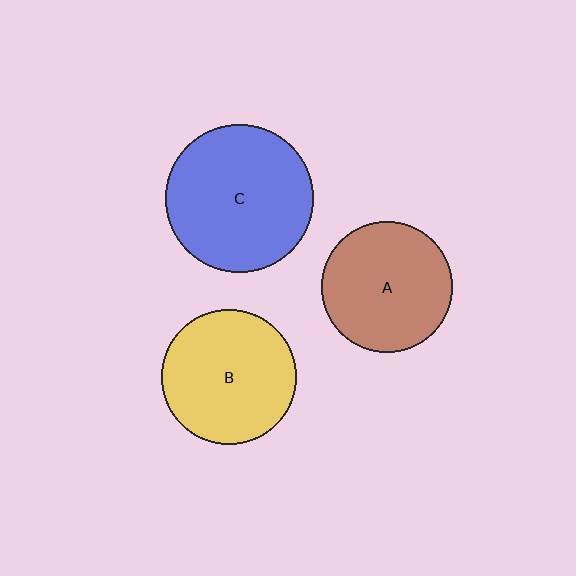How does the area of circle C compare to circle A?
Approximately 1.3 times.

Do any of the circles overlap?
No, none of the circles overlap.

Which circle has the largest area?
Circle C (blue).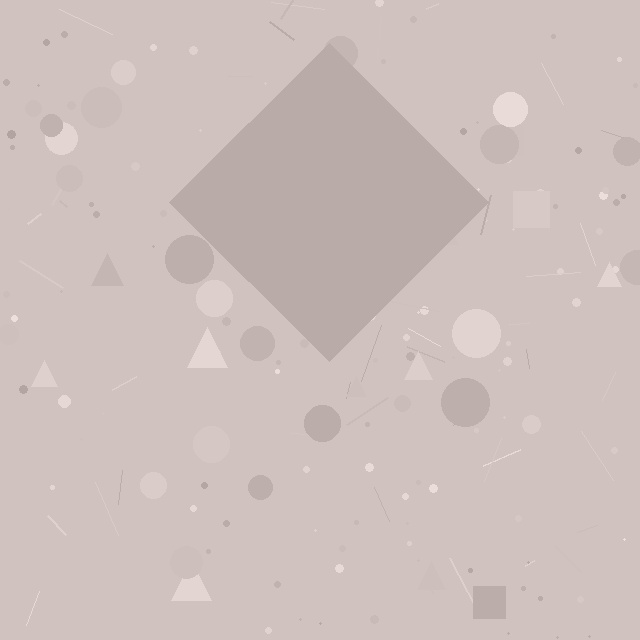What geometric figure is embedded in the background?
A diamond is embedded in the background.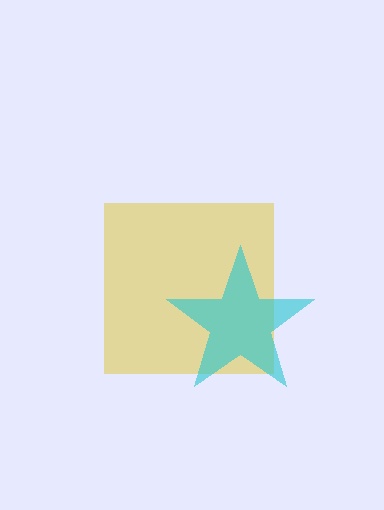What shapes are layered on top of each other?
The layered shapes are: a yellow square, a cyan star.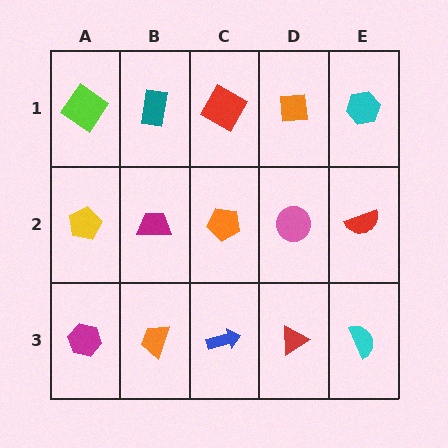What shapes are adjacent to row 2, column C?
A red diamond (row 1, column C), a blue arrow (row 3, column C), a magenta trapezoid (row 2, column B), a pink circle (row 2, column D).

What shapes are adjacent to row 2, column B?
A teal rectangle (row 1, column B), an orange trapezoid (row 3, column B), a yellow pentagon (row 2, column A), an orange pentagon (row 2, column C).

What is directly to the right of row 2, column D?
A red semicircle.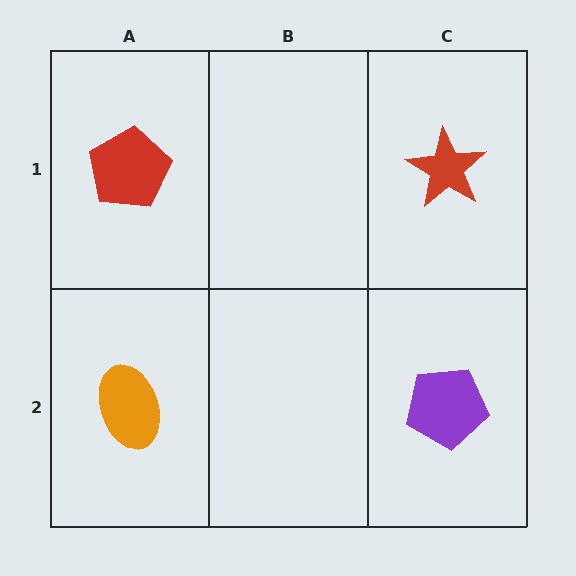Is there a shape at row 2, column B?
No, that cell is empty.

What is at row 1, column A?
A red pentagon.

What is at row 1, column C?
A red star.